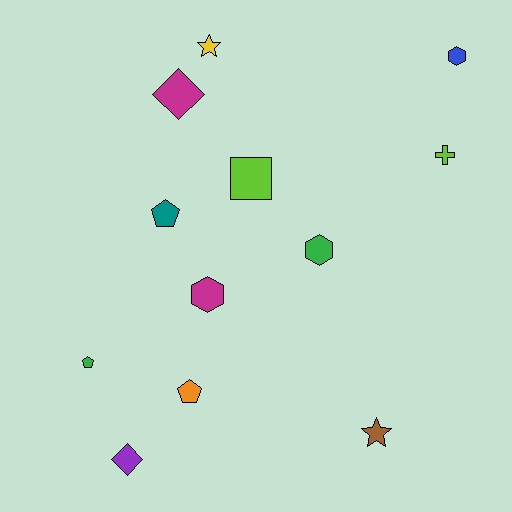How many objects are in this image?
There are 12 objects.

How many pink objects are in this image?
There are no pink objects.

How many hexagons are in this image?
There are 3 hexagons.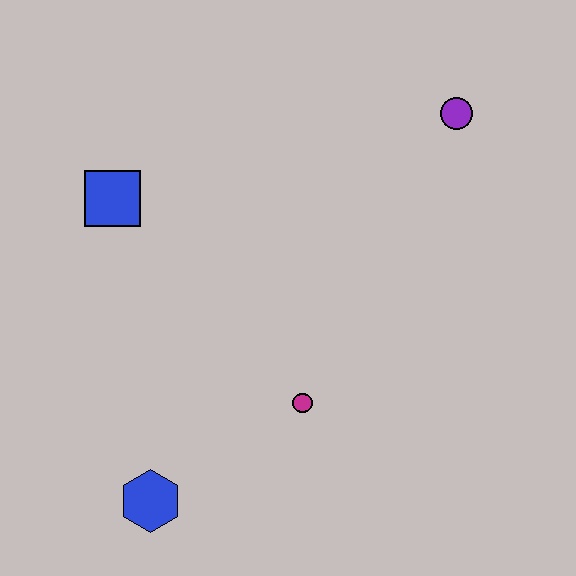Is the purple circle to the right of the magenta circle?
Yes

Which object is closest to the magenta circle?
The blue hexagon is closest to the magenta circle.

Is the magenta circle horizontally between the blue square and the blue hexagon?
No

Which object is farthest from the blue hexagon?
The purple circle is farthest from the blue hexagon.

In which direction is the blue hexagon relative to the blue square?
The blue hexagon is below the blue square.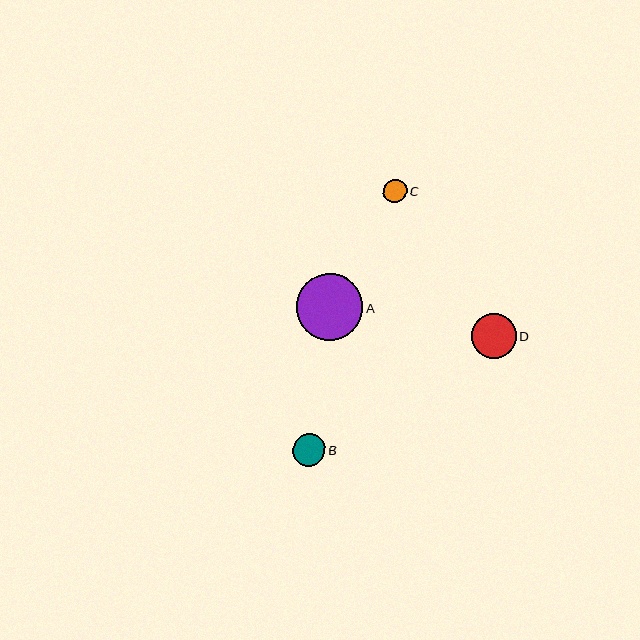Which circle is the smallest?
Circle C is the smallest with a size of approximately 23 pixels.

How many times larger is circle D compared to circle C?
Circle D is approximately 1.9 times the size of circle C.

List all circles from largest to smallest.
From largest to smallest: A, D, B, C.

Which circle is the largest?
Circle A is the largest with a size of approximately 66 pixels.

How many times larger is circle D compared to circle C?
Circle D is approximately 1.9 times the size of circle C.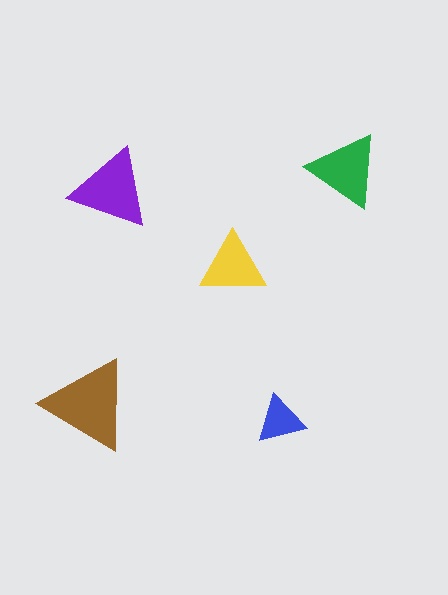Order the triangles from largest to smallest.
the brown one, the purple one, the green one, the yellow one, the blue one.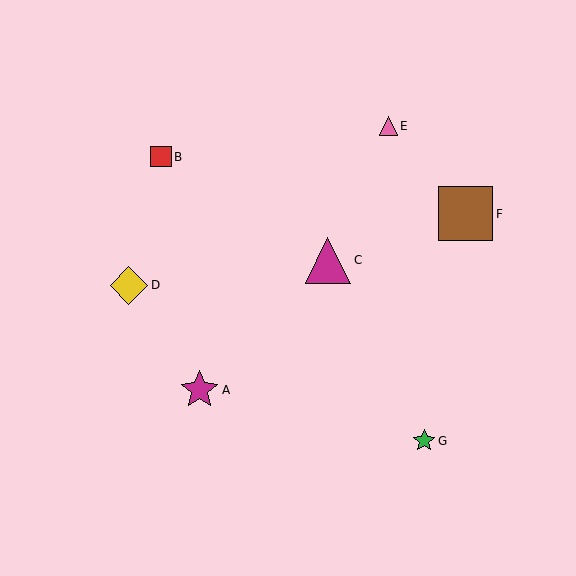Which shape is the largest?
The brown square (labeled F) is the largest.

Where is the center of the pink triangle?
The center of the pink triangle is at (388, 126).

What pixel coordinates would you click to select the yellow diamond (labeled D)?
Click at (129, 285) to select the yellow diamond D.